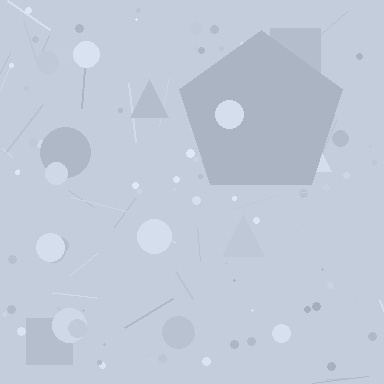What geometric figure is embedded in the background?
A pentagon is embedded in the background.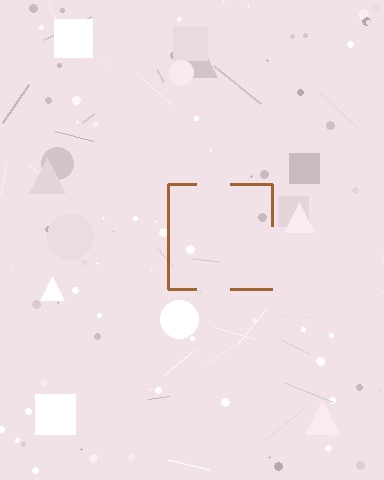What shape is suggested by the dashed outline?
The dashed outline suggests a square.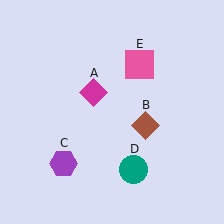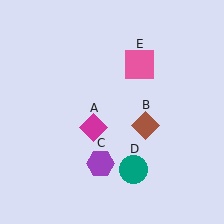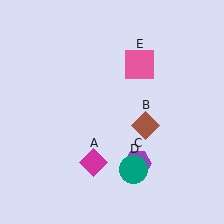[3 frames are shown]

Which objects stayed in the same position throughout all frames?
Brown diamond (object B) and teal circle (object D) and pink square (object E) remained stationary.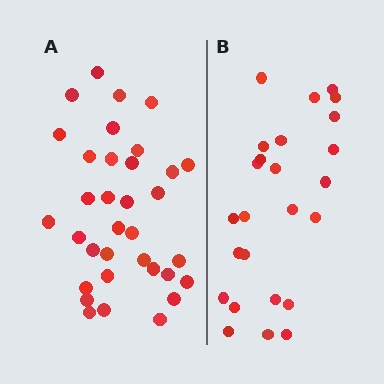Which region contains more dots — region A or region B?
Region A (the left region) has more dots.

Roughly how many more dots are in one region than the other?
Region A has roughly 8 or so more dots than region B.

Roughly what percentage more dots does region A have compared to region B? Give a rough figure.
About 35% more.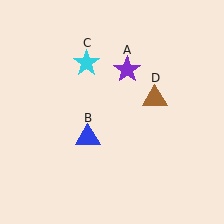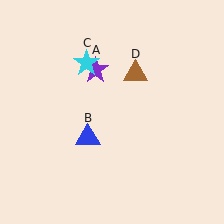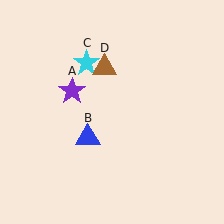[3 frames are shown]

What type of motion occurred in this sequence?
The purple star (object A), brown triangle (object D) rotated counterclockwise around the center of the scene.